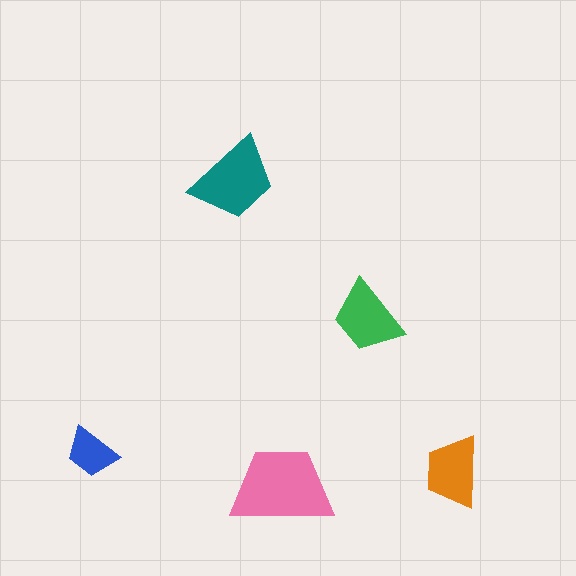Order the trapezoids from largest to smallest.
the pink one, the teal one, the green one, the orange one, the blue one.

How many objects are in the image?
There are 5 objects in the image.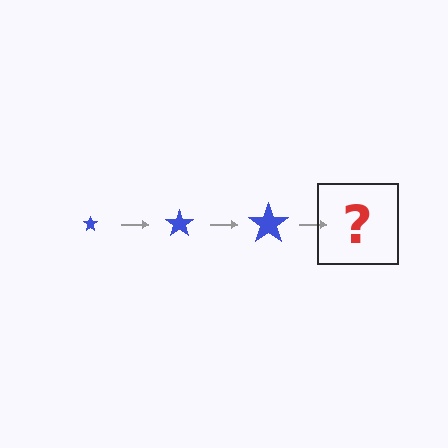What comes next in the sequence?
The next element should be a blue star, larger than the previous one.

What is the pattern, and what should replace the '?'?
The pattern is that the star gets progressively larger each step. The '?' should be a blue star, larger than the previous one.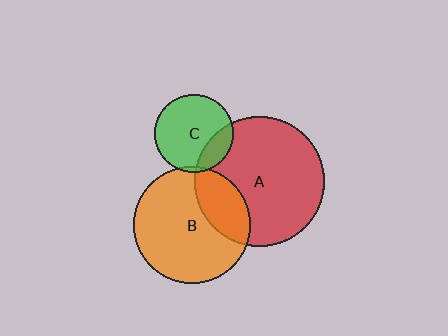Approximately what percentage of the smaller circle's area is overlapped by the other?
Approximately 25%.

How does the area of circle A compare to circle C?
Approximately 2.7 times.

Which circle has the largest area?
Circle A (red).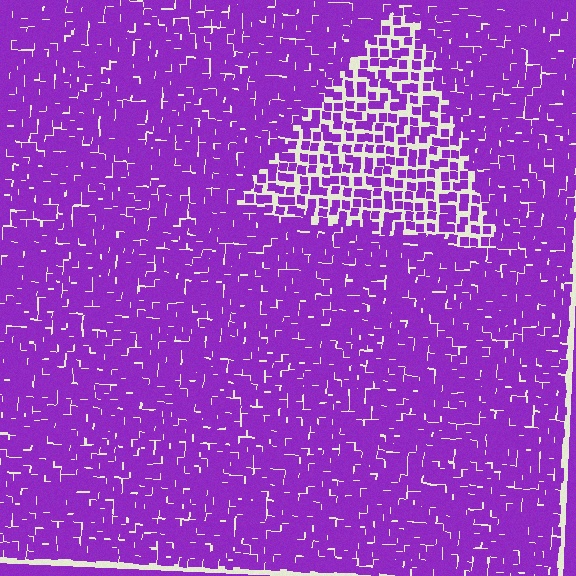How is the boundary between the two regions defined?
The boundary is defined by a change in element density (approximately 2.0x ratio). All elements are the same color, size, and shape.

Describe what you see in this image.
The image contains small purple elements arranged at two different densities. A triangle-shaped region is visible where the elements are less densely packed than the surrounding area.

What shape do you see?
I see a triangle.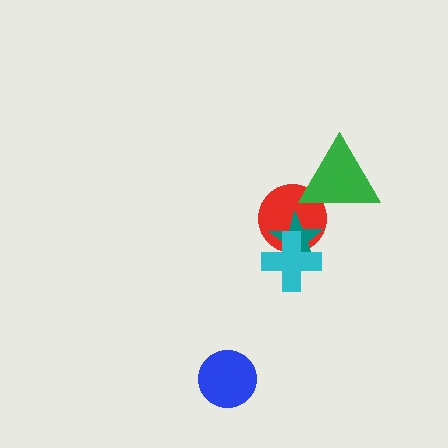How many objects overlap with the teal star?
2 objects overlap with the teal star.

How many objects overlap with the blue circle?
0 objects overlap with the blue circle.